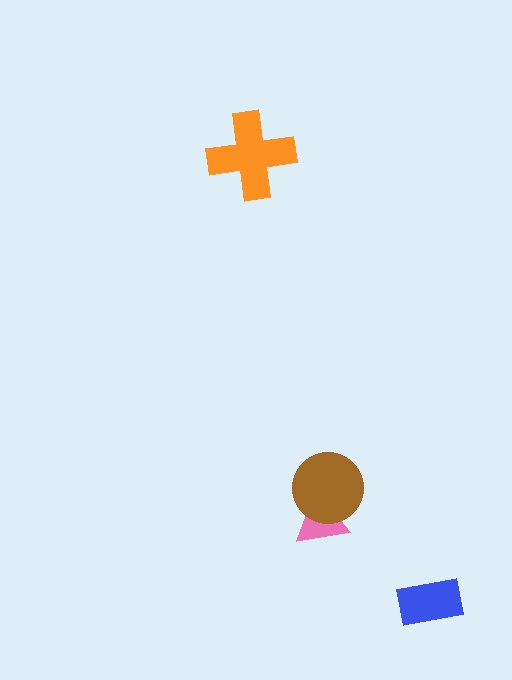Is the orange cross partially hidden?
No, no other shape covers it.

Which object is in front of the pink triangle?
The brown circle is in front of the pink triangle.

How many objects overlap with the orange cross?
0 objects overlap with the orange cross.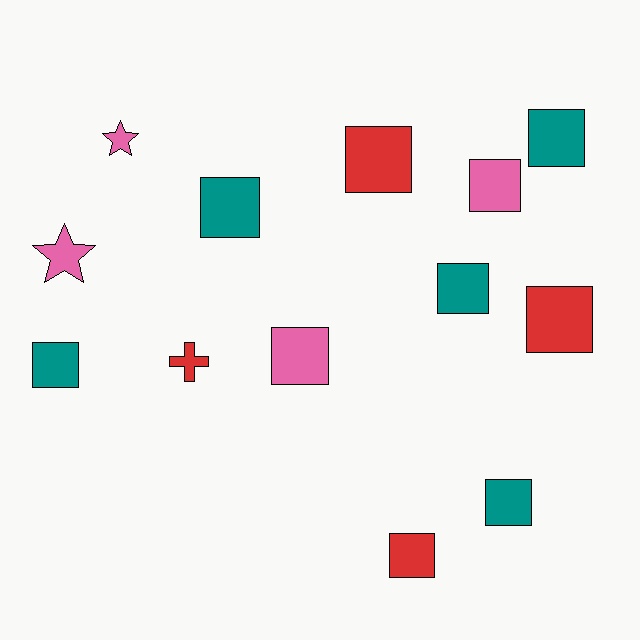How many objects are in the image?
There are 13 objects.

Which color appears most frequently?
Teal, with 5 objects.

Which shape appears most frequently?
Square, with 10 objects.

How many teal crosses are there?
There are no teal crosses.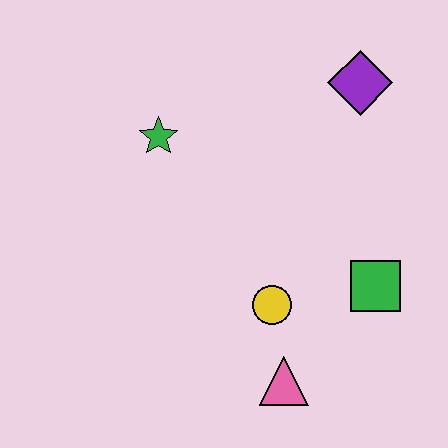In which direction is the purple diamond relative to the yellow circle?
The purple diamond is above the yellow circle.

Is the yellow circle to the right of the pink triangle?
No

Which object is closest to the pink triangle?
The yellow circle is closest to the pink triangle.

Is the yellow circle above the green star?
No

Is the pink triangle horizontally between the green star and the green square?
Yes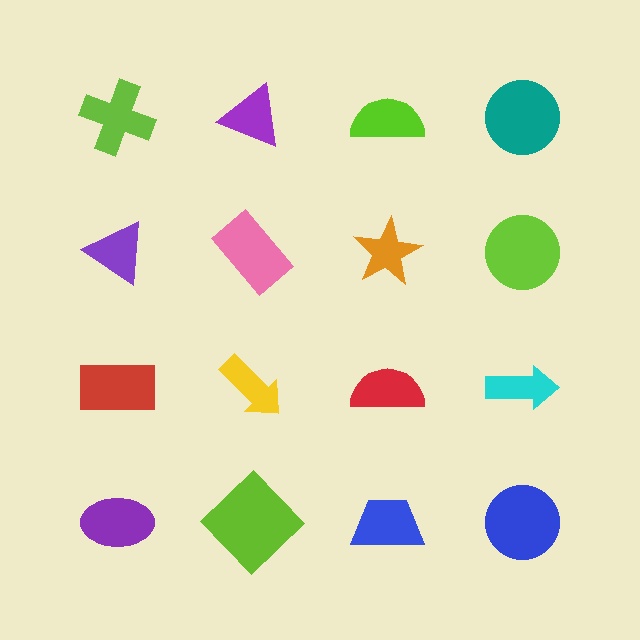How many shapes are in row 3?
4 shapes.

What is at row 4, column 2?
A lime diamond.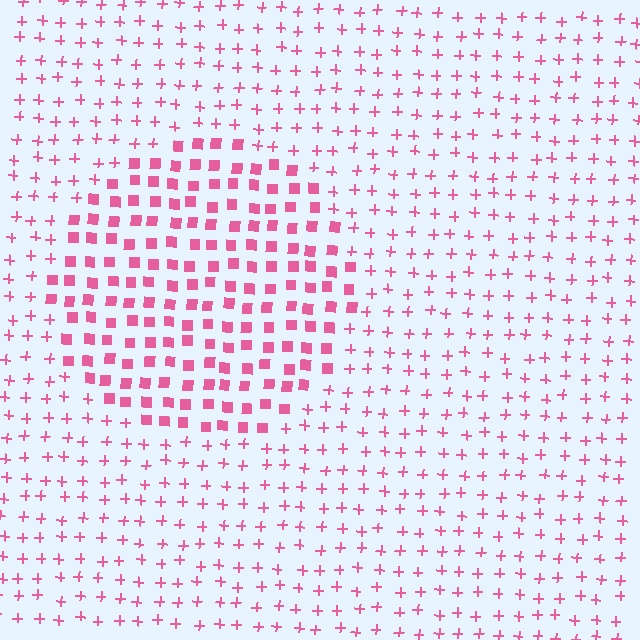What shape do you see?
I see a circle.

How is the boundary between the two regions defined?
The boundary is defined by a change in element shape: squares inside vs. plus signs outside. All elements share the same color and spacing.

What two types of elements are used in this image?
The image uses squares inside the circle region and plus signs outside it.